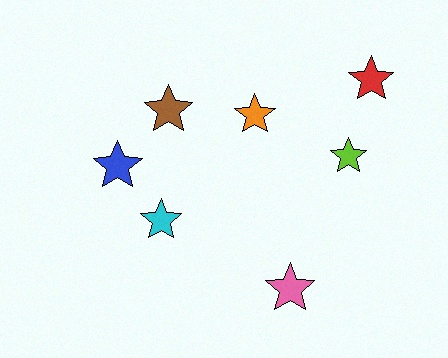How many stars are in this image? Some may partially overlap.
There are 7 stars.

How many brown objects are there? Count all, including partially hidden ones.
There is 1 brown object.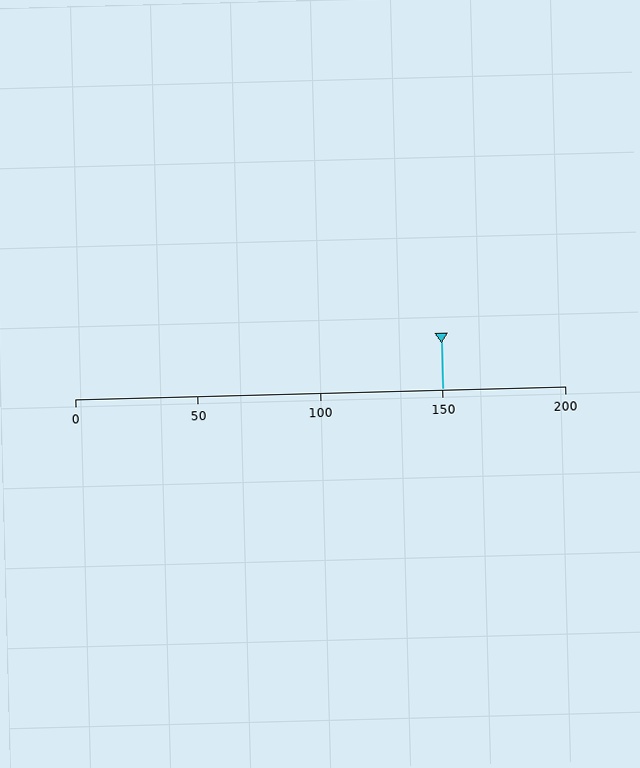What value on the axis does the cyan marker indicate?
The marker indicates approximately 150.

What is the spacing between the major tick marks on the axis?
The major ticks are spaced 50 apart.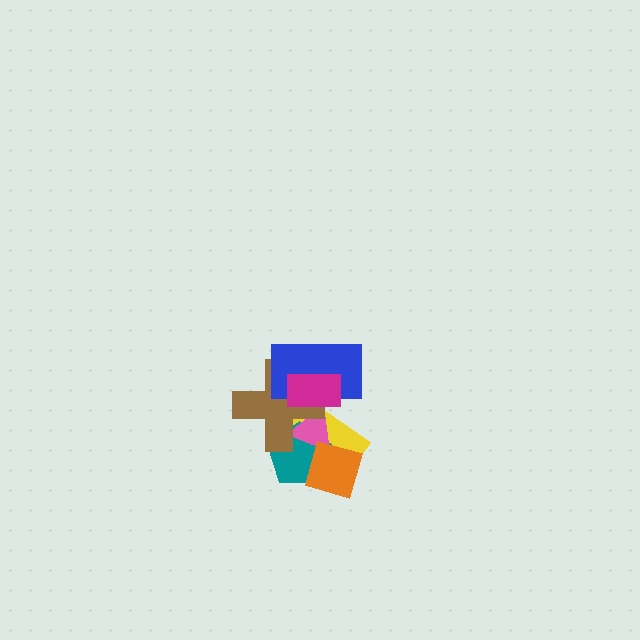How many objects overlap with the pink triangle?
6 objects overlap with the pink triangle.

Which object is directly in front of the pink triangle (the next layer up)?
The orange diamond is directly in front of the pink triangle.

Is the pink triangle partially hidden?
Yes, it is partially covered by another shape.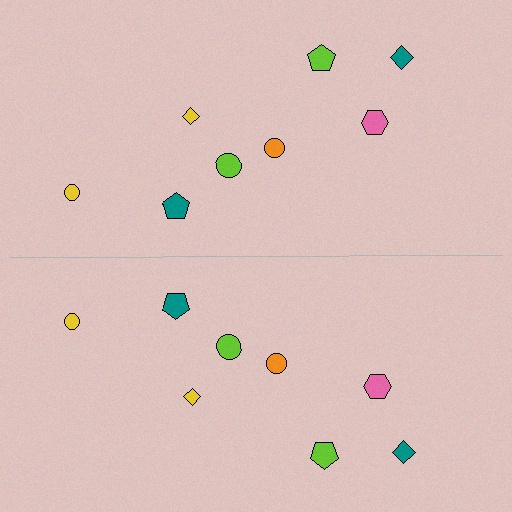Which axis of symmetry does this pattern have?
The pattern has a horizontal axis of symmetry running through the center of the image.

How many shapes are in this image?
There are 16 shapes in this image.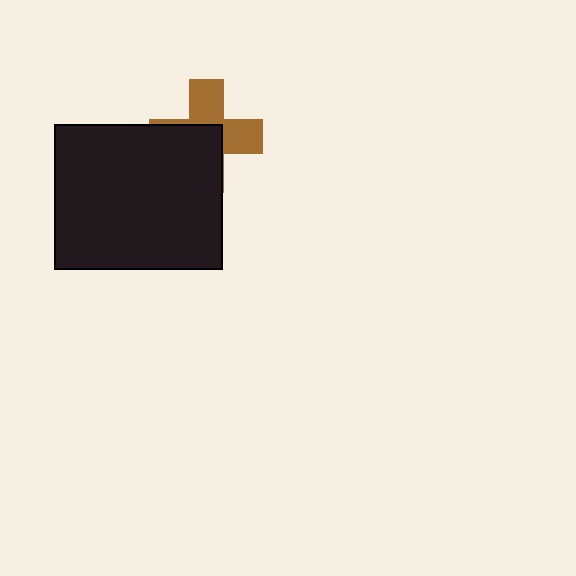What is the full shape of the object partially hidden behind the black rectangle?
The partially hidden object is a brown cross.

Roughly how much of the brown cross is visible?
About half of it is visible (roughly 46%).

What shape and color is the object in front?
The object in front is a black rectangle.